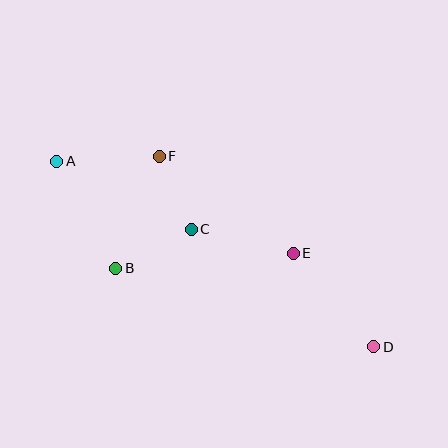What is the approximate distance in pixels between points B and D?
The distance between B and D is approximately 270 pixels.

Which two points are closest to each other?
Points C and F are closest to each other.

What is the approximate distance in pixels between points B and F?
The distance between B and F is approximately 120 pixels.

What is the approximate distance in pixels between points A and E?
The distance between A and E is approximately 254 pixels.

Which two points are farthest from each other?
Points A and D are farthest from each other.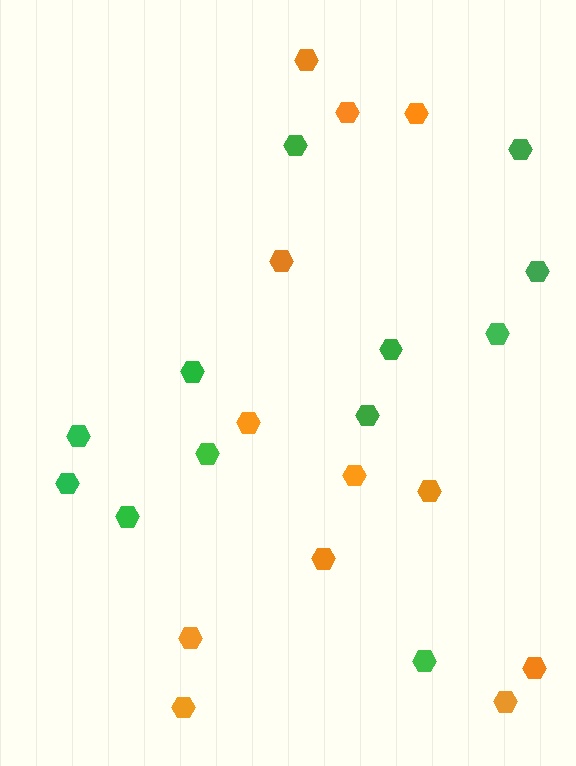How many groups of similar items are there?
There are 2 groups: one group of green hexagons (12) and one group of orange hexagons (12).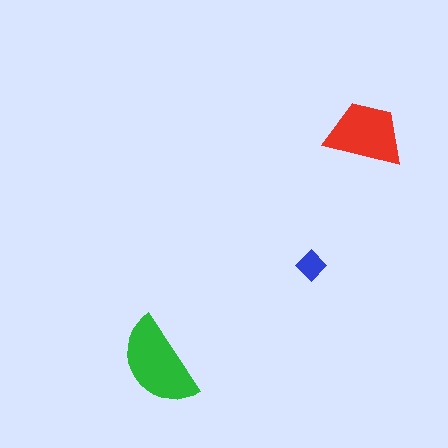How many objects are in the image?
There are 3 objects in the image.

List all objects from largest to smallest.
The green semicircle, the red trapezoid, the blue diamond.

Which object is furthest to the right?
The red trapezoid is rightmost.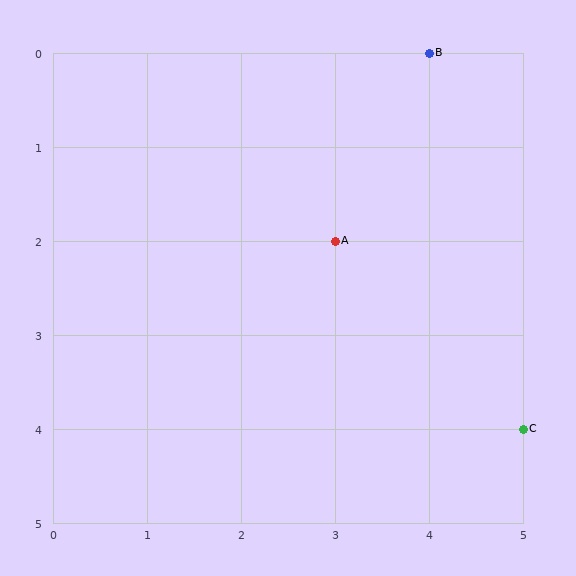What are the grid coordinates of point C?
Point C is at grid coordinates (5, 4).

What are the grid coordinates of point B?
Point B is at grid coordinates (4, 0).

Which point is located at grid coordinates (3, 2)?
Point A is at (3, 2).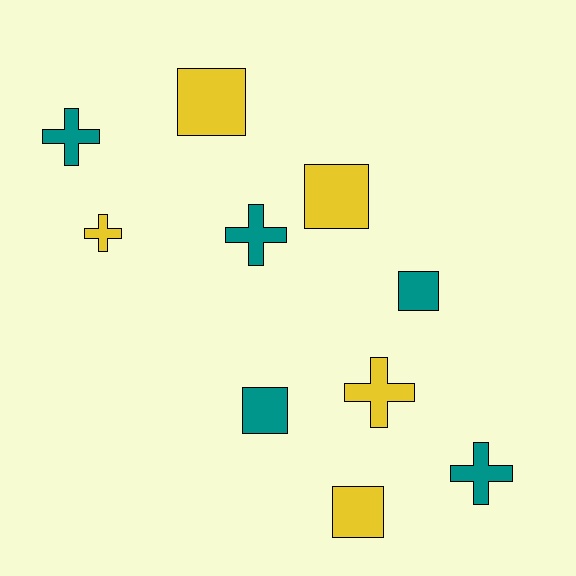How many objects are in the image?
There are 10 objects.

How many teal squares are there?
There are 2 teal squares.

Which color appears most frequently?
Teal, with 5 objects.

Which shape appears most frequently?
Square, with 5 objects.